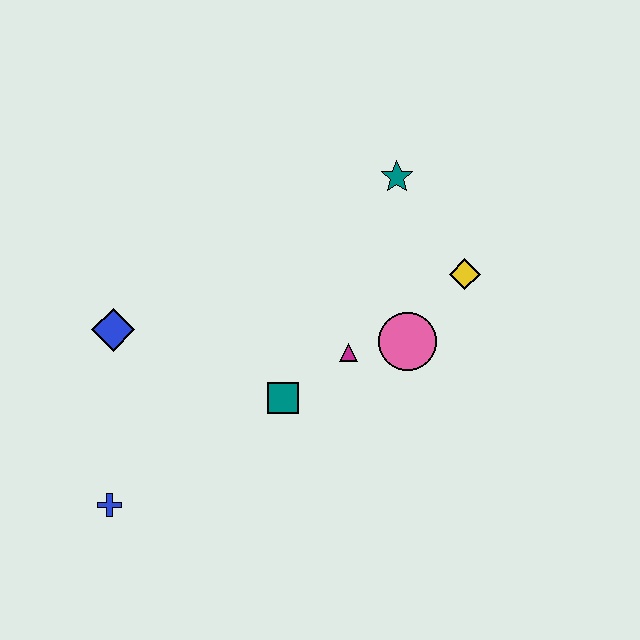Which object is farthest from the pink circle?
The blue cross is farthest from the pink circle.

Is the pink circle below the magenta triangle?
No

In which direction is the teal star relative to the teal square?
The teal star is above the teal square.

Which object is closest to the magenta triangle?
The pink circle is closest to the magenta triangle.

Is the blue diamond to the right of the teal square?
No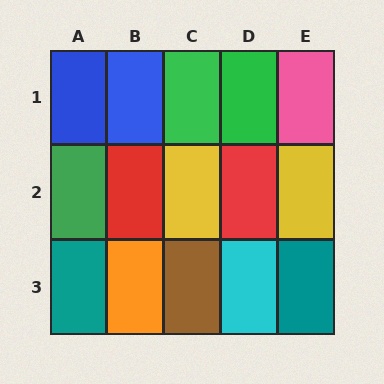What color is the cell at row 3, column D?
Cyan.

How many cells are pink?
1 cell is pink.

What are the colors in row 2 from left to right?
Green, red, yellow, red, yellow.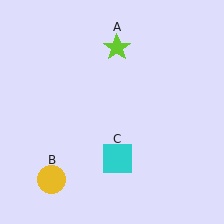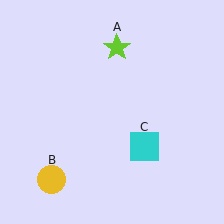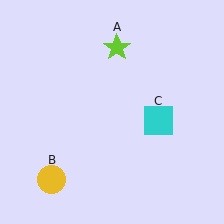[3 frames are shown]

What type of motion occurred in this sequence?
The cyan square (object C) rotated counterclockwise around the center of the scene.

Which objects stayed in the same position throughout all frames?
Lime star (object A) and yellow circle (object B) remained stationary.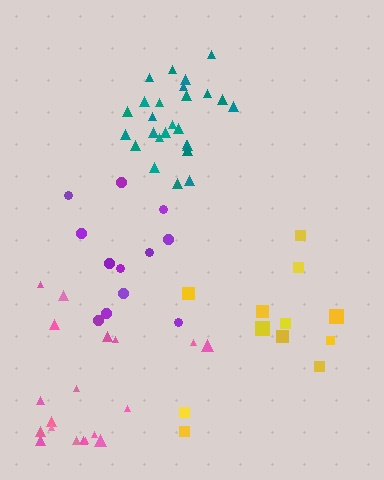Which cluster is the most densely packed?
Teal.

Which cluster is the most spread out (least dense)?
Yellow.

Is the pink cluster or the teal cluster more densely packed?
Teal.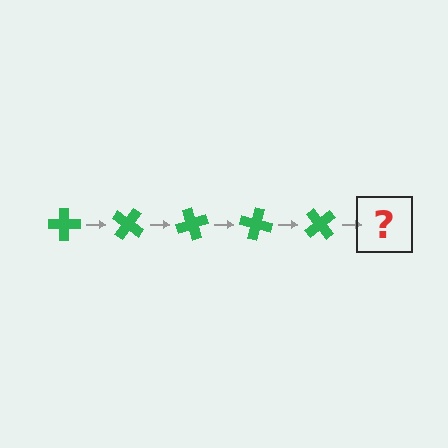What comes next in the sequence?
The next element should be a green cross rotated 175 degrees.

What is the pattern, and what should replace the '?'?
The pattern is that the cross rotates 35 degrees each step. The '?' should be a green cross rotated 175 degrees.